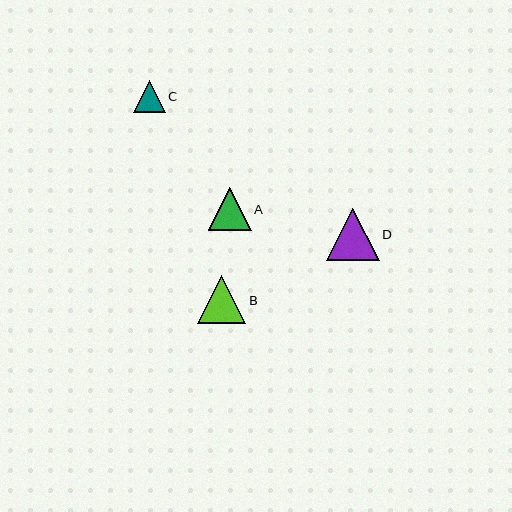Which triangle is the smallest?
Triangle C is the smallest with a size of approximately 32 pixels.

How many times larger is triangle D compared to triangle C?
Triangle D is approximately 1.6 times the size of triangle C.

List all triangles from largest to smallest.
From largest to smallest: D, B, A, C.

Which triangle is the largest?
Triangle D is the largest with a size of approximately 53 pixels.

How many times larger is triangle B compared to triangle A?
Triangle B is approximately 1.1 times the size of triangle A.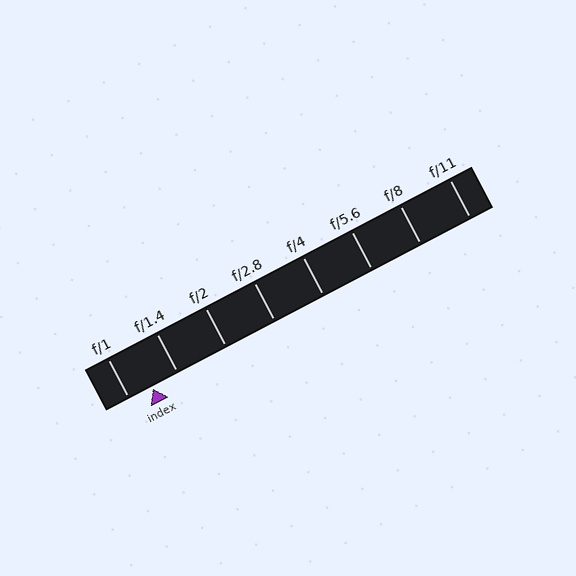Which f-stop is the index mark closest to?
The index mark is closest to f/1.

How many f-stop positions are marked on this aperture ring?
There are 8 f-stop positions marked.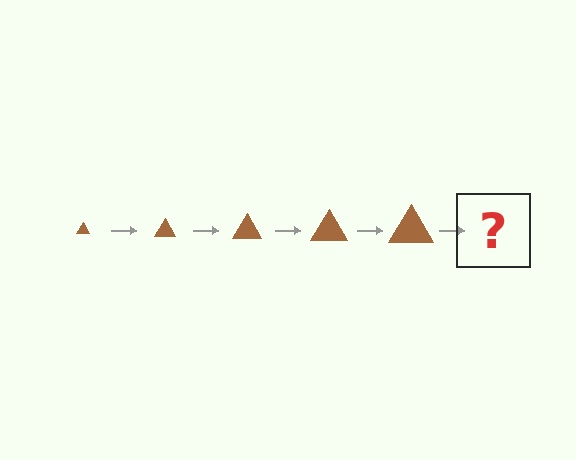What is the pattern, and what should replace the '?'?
The pattern is that the triangle gets progressively larger each step. The '?' should be a brown triangle, larger than the previous one.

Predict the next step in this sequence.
The next step is a brown triangle, larger than the previous one.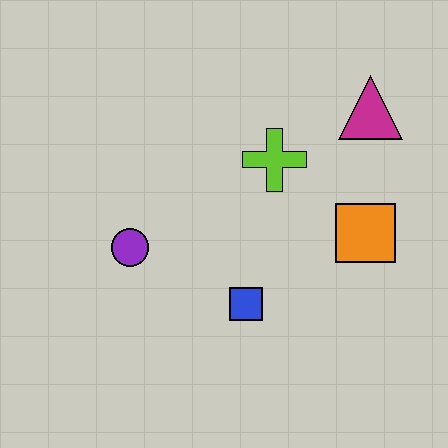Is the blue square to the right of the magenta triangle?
No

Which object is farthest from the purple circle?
The magenta triangle is farthest from the purple circle.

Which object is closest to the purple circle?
The blue square is closest to the purple circle.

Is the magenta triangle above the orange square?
Yes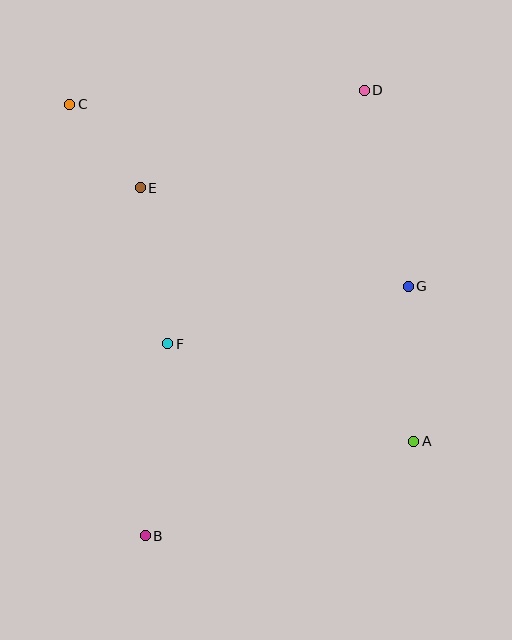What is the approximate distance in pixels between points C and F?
The distance between C and F is approximately 259 pixels.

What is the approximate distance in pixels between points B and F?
The distance between B and F is approximately 193 pixels.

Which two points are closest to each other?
Points C and E are closest to each other.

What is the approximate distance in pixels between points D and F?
The distance between D and F is approximately 321 pixels.